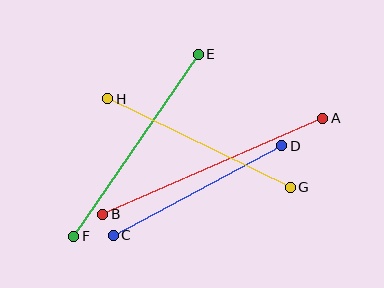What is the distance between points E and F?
The distance is approximately 220 pixels.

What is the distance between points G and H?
The distance is approximately 203 pixels.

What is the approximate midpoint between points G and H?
The midpoint is at approximately (199, 143) pixels.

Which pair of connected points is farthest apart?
Points A and B are farthest apart.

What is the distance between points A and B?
The distance is approximately 240 pixels.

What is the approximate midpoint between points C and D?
The midpoint is at approximately (198, 190) pixels.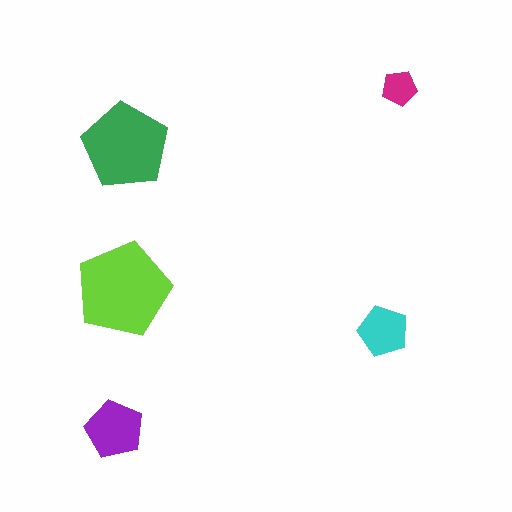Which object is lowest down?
The purple pentagon is bottommost.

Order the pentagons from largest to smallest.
the lime one, the green one, the purple one, the cyan one, the magenta one.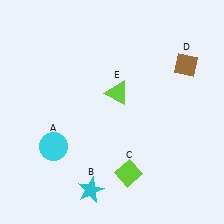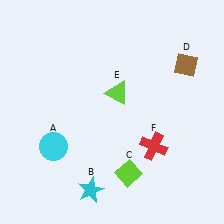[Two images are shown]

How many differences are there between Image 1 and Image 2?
There is 1 difference between the two images.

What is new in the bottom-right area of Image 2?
A red cross (F) was added in the bottom-right area of Image 2.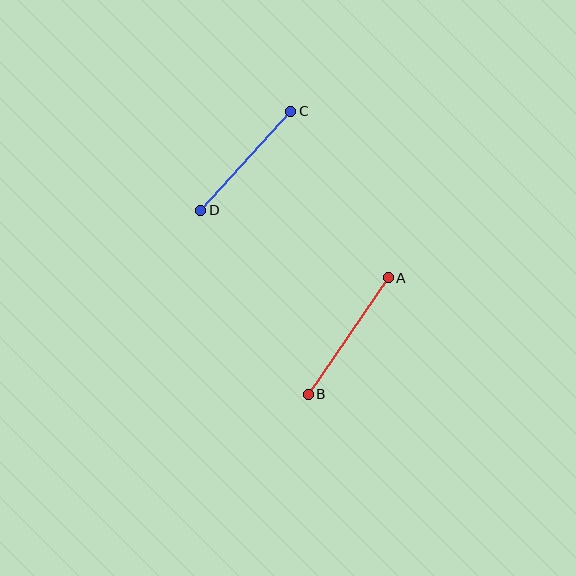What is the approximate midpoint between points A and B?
The midpoint is at approximately (348, 336) pixels.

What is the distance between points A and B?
The distance is approximately 142 pixels.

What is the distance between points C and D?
The distance is approximately 134 pixels.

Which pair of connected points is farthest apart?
Points A and B are farthest apart.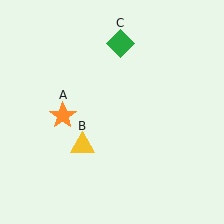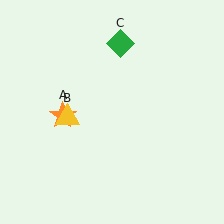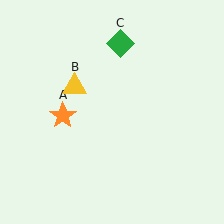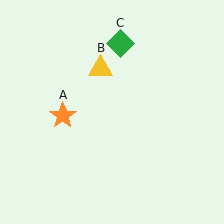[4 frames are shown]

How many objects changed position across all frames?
1 object changed position: yellow triangle (object B).